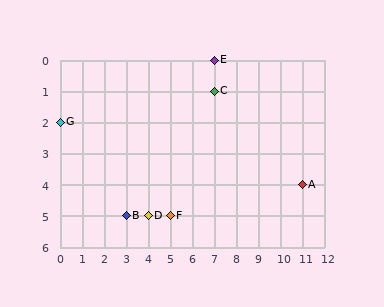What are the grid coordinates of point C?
Point C is at grid coordinates (7, 1).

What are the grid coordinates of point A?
Point A is at grid coordinates (11, 4).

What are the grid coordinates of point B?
Point B is at grid coordinates (3, 5).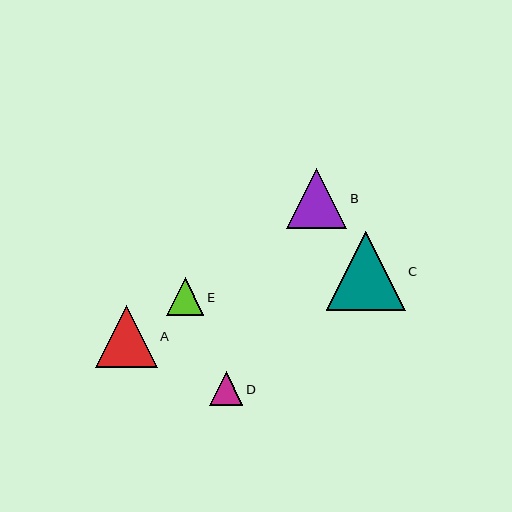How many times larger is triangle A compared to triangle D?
Triangle A is approximately 1.8 times the size of triangle D.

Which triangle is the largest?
Triangle C is the largest with a size of approximately 79 pixels.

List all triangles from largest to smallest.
From largest to smallest: C, A, B, E, D.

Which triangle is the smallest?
Triangle D is the smallest with a size of approximately 34 pixels.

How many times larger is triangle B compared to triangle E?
Triangle B is approximately 1.6 times the size of triangle E.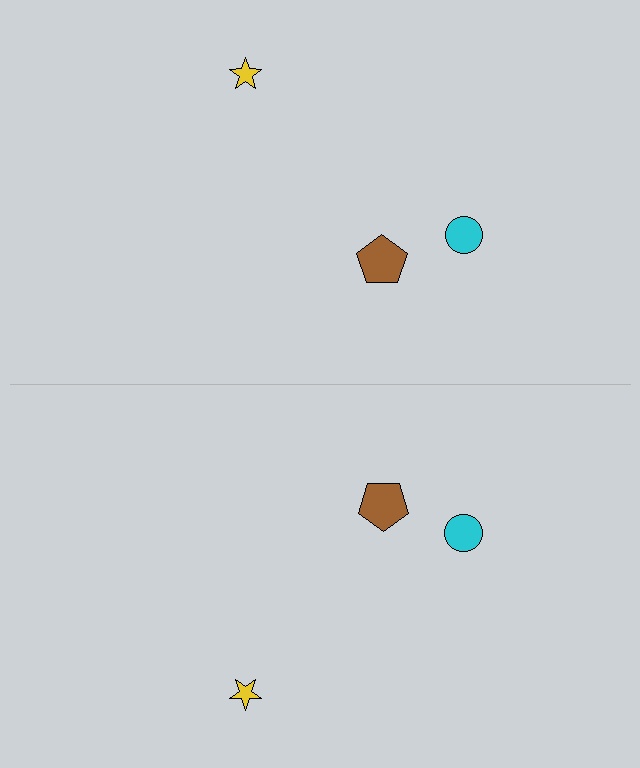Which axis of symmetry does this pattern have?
The pattern has a horizontal axis of symmetry running through the center of the image.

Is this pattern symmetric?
Yes, this pattern has bilateral (reflection) symmetry.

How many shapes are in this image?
There are 6 shapes in this image.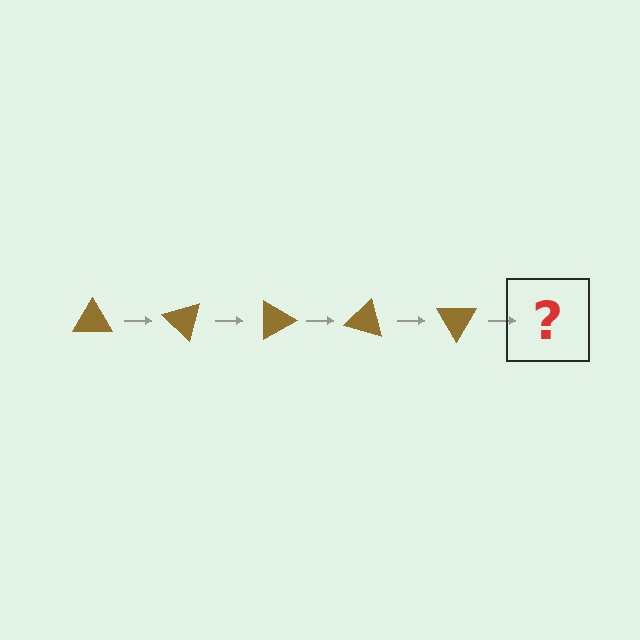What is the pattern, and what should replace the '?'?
The pattern is that the triangle rotates 45 degrees each step. The '?' should be a brown triangle rotated 225 degrees.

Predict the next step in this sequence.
The next step is a brown triangle rotated 225 degrees.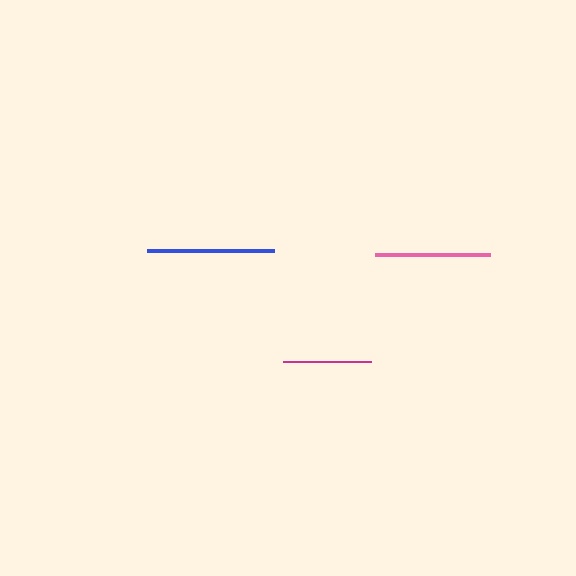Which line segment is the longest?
The blue line is the longest at approximately 127 pixels.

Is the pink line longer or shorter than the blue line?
The blue line is longer than the pink line.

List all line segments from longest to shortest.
From longest to shortest: blue, pink, magenta.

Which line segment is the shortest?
The magenta line is the shortest at approximately 88 pixels.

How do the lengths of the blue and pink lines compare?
The blue and pink lines are approximately the same length.